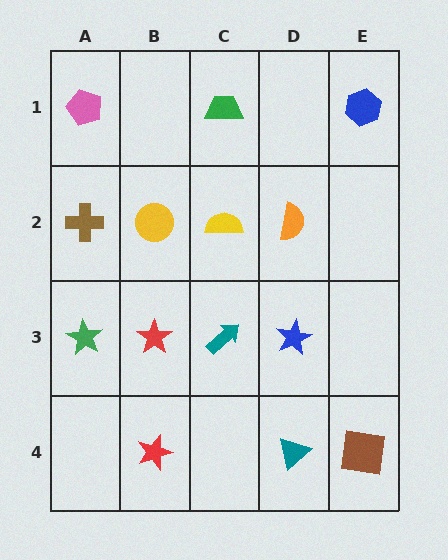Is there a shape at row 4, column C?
No, that cell is empty.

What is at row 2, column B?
A yellow circle.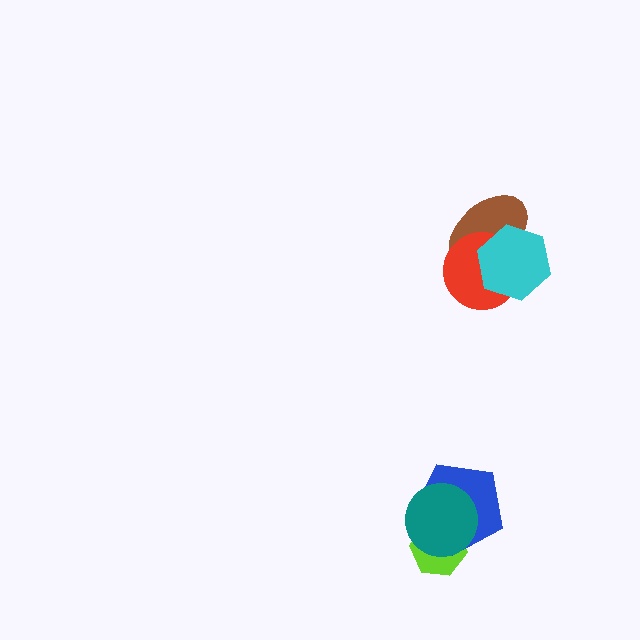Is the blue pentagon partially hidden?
Yes, it is partially covered by another shape.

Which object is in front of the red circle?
The cyan hexagon is in front of the red circle.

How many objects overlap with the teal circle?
2 objects overlap with the teal circle.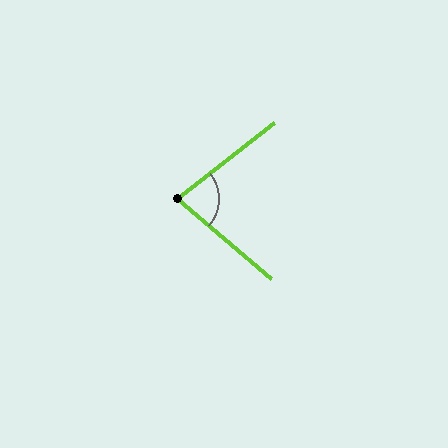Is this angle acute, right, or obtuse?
It is acute.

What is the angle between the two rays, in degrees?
Approximately 79 degrees.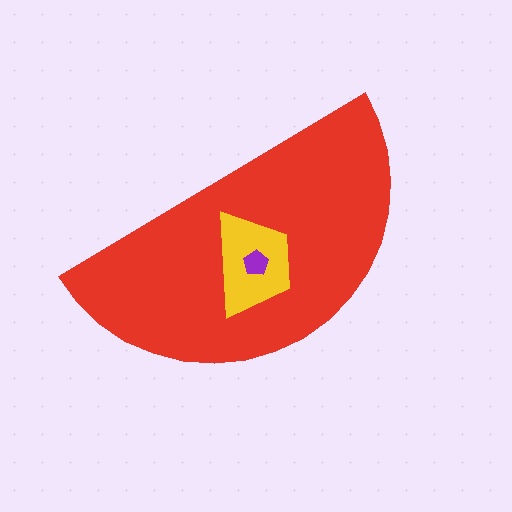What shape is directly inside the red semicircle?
The yellow trapezoid.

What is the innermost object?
The purple pentagon.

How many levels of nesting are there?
3.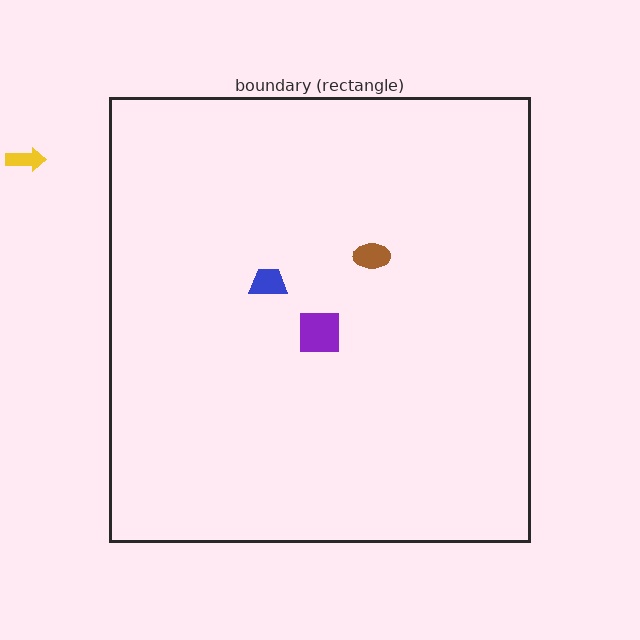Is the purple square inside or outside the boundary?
Inside.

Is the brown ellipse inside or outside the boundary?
Inside.